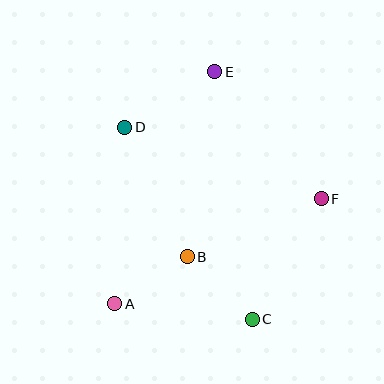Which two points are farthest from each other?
Points A and E are farthest from each other.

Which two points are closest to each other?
Points A and B are closest to each other.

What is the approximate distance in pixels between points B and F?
The distance between B and F is approximately 146 pixels.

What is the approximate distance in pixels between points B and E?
The distance between B and E is approximately 187 pixels.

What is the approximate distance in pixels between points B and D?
The distance between B and D is approximately 144 pixels.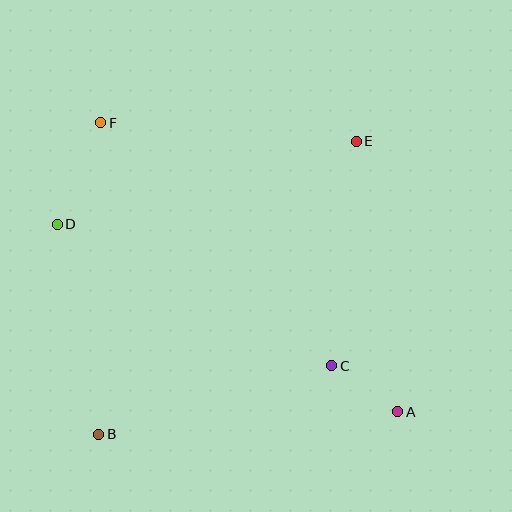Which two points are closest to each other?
Points A and C are closest to each other.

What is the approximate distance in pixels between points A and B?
The distance between A and B is approximately 300 pixels.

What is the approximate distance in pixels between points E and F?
The distance between E and F is approximately 257 pixels.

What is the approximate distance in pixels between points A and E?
The distance between A and E is approximately 273 pixels.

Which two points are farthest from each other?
Points A and F are farthest from each other.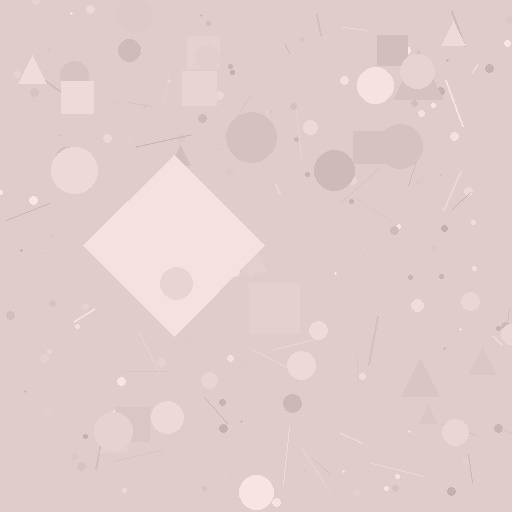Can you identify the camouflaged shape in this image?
The camouflaged shape is a diamond.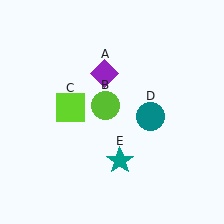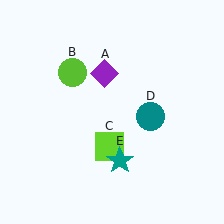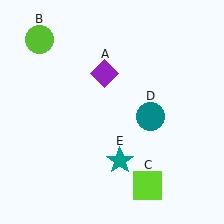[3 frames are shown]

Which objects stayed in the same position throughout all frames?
Purple diamond (object A) and teal circle (object D) and teal star (object E) remained stationary.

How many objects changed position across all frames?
2 objects changed position: lime circle (object B), lime square (object C).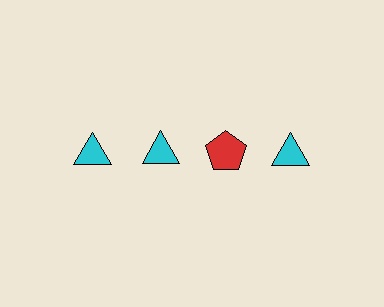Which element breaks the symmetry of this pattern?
The red pentagon in the top row, center column breaks the symmetry. All other shapes are cyan triangles.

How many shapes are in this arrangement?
There are 4 shapes arranged in a grid pattern.